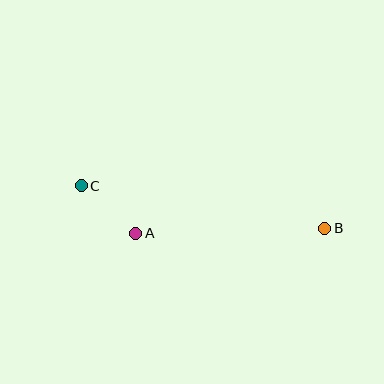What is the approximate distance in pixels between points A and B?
The distance between A and B is approximately 189 pixels.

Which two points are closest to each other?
Points A and C are closest to each other.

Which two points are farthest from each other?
Points B and C are farthest from each other.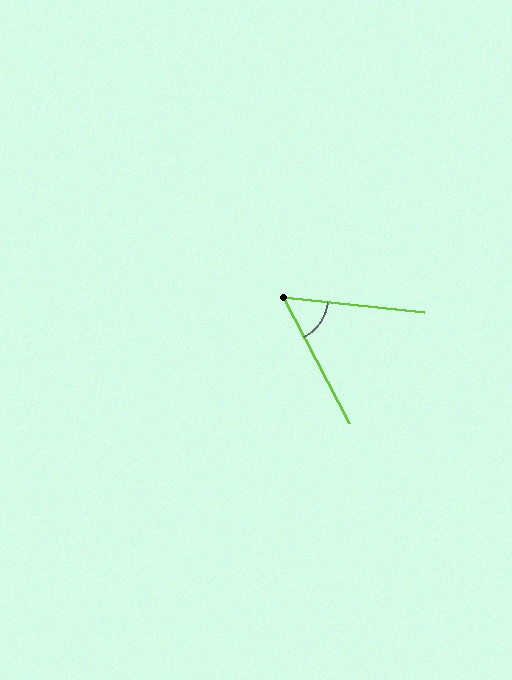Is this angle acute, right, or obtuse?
It is acute.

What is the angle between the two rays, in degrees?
Approximately 57 degrees.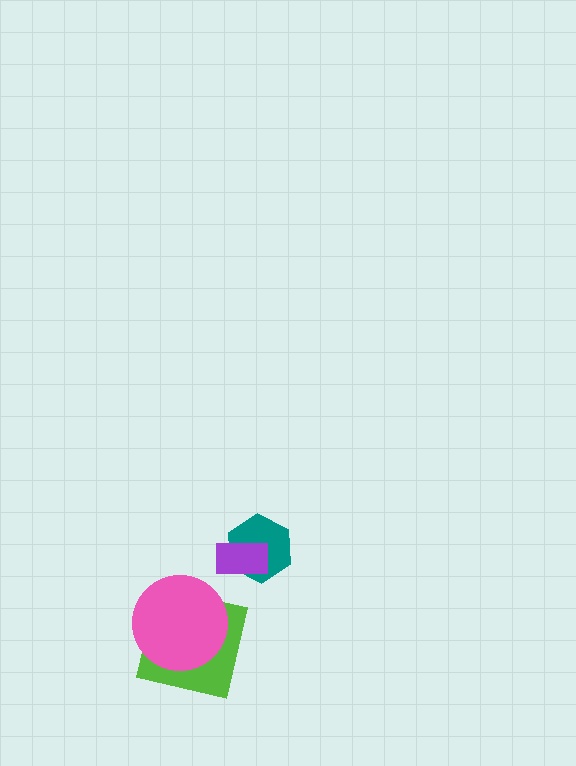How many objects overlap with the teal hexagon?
1 object overlaps with the teal hexagon.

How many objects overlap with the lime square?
1 object overlaps with the lime square.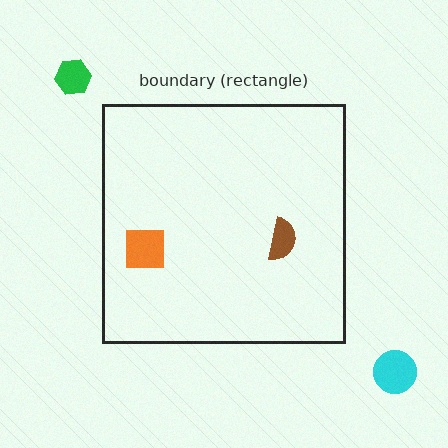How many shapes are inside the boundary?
2 inside, 2 outside.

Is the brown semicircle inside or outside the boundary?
Inside.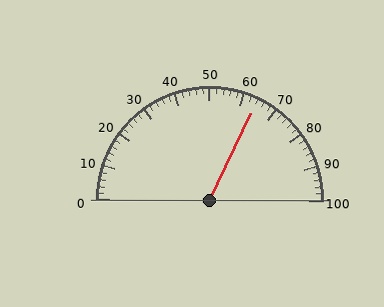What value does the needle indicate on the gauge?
The needle indicates approximately 64.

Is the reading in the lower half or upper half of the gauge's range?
The reading is in the upper half of the range (0 to 100).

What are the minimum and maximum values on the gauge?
The gauge ranges from 0 to 100.